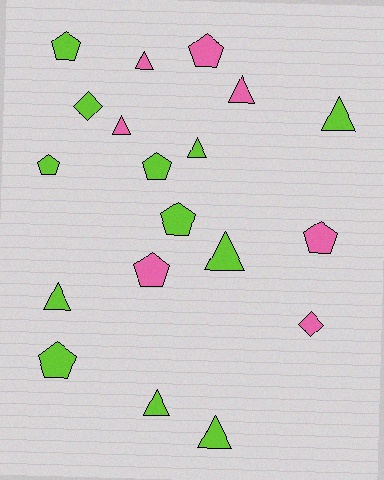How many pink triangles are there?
There are 3 pink triangles.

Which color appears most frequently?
Lime, with 12 objects.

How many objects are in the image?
There are 19 objects.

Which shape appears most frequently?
Triangle, with 9 objects.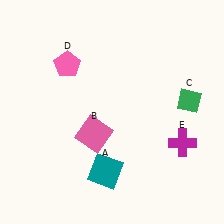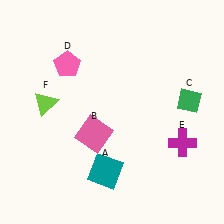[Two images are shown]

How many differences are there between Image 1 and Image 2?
There is 1 difference between the two images.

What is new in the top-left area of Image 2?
A lime triangle (F) was added in the top-left area of Image 2.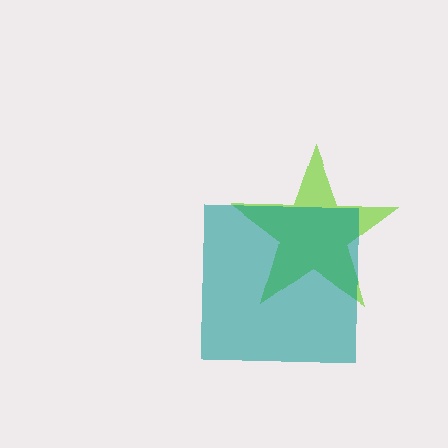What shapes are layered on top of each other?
The layered shapes are: a lime star, a teal square.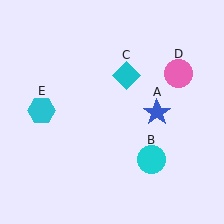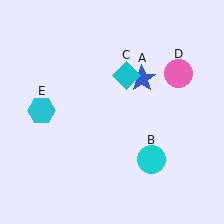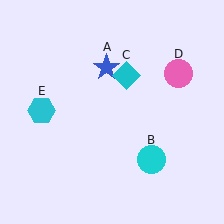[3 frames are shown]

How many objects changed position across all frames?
1 object changed position: blue star (object A).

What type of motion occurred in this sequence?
The blue star (object A) rotated counterclockwise around the center of the scene.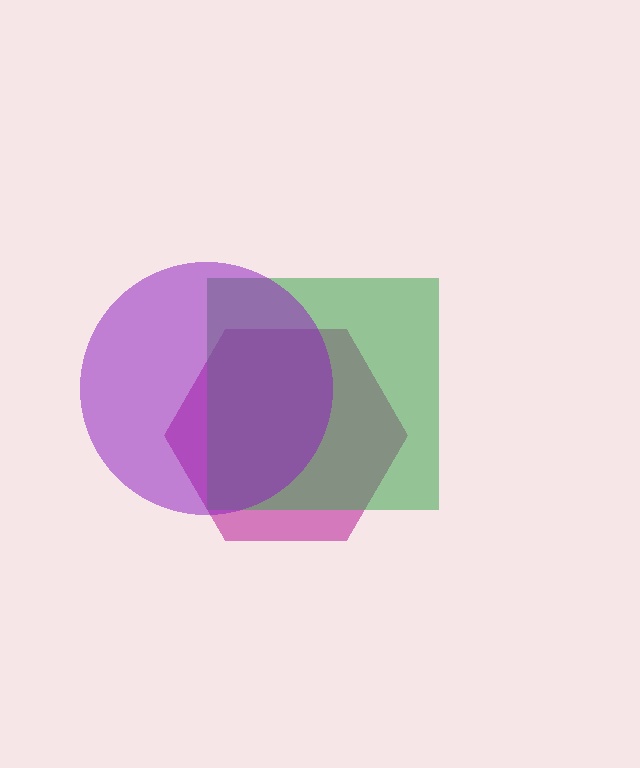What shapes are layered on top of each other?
The layered shapes are: a magenta hexagon, a green square, a purple circle.